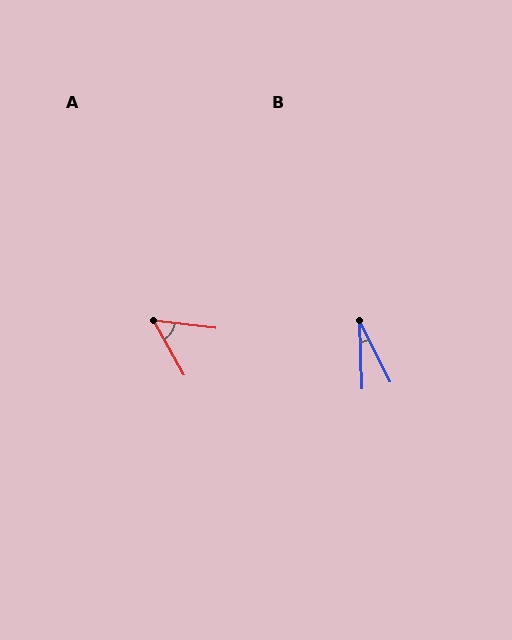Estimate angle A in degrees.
Approximately 54 degrees.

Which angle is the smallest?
B, at approximately 24 degrees.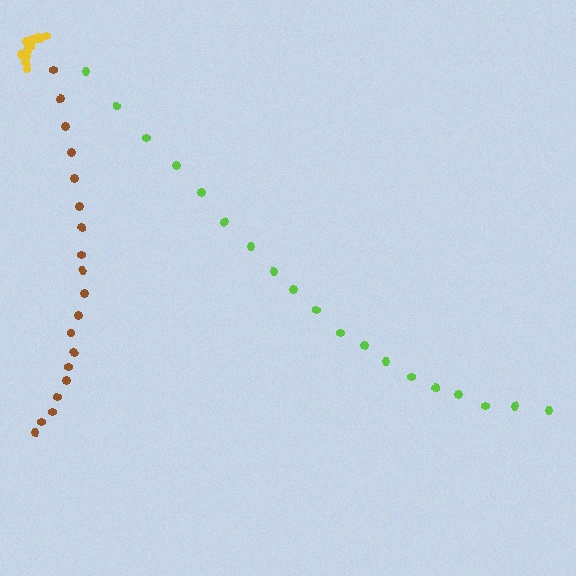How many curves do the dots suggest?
There are 3 distinct paths.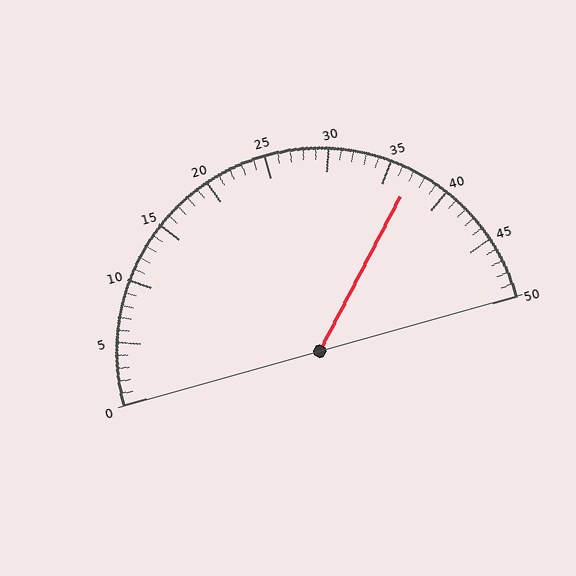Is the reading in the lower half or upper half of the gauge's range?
The reading is in the upper half of the range (0 to 50).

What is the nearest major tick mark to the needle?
The nearest major tick mark is 35.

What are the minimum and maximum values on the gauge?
The gauge ranges from 0 to 50.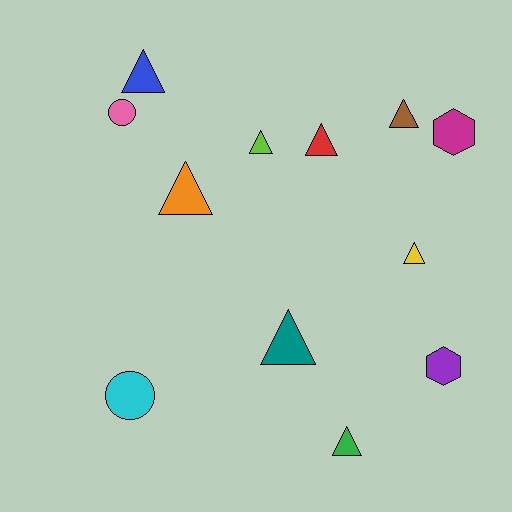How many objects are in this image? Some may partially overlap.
There are 12 objects.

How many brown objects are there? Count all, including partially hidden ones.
There is 1 brown object.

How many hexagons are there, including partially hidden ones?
There are 2 hexagons.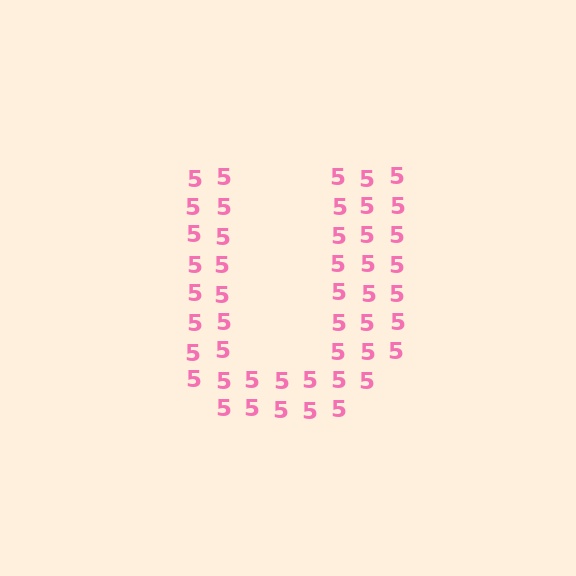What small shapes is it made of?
It is made of small digit 5's.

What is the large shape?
The large shape is the letter U.